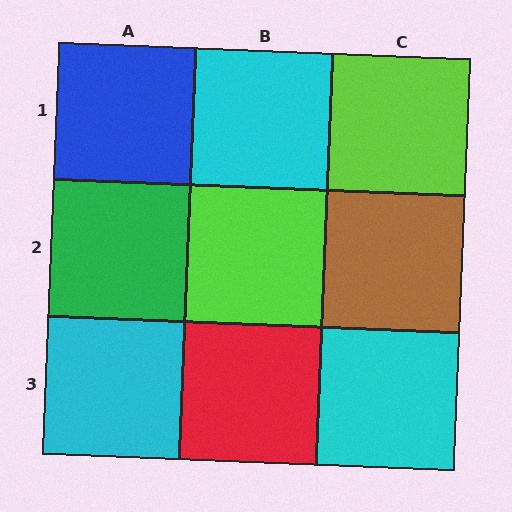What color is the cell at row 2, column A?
Green.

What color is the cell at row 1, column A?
Blue.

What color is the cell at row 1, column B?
Cyan.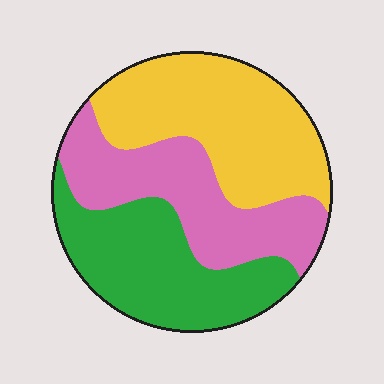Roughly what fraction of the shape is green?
Green takes up about one third (1/3) of the shape.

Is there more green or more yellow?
Yellow.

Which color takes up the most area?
Yellow, at roughly 40%.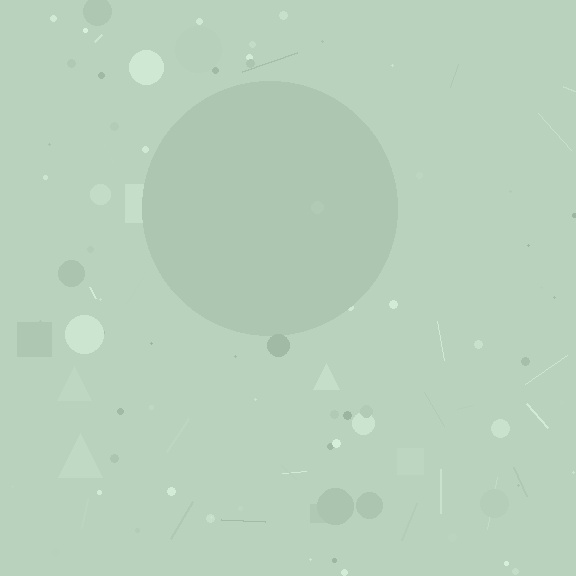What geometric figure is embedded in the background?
A circle is embedded in the background.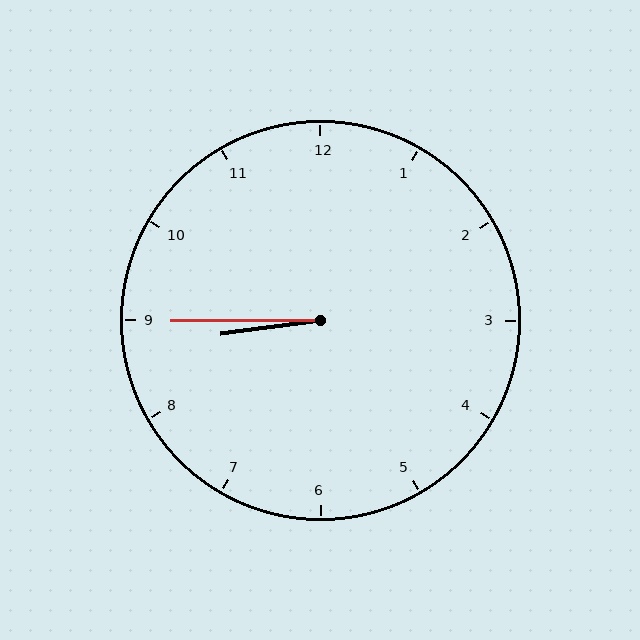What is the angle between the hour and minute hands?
Approximately 8 degrees.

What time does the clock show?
8:45.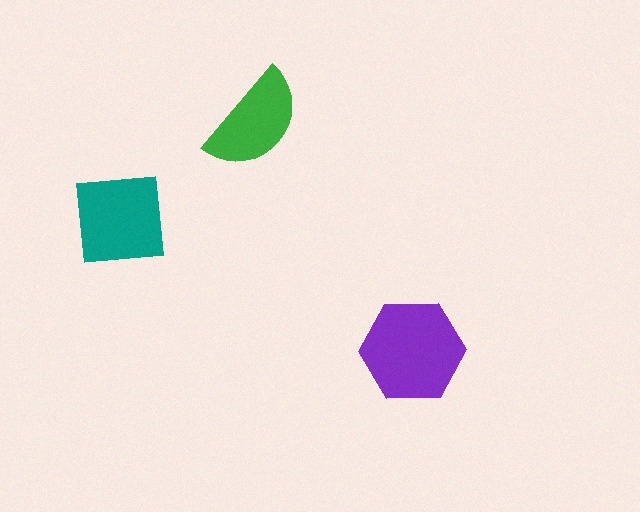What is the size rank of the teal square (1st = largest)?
2nd.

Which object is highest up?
The green semicircle is topmost.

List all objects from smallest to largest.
The green semicircle, the teal square, the purple hexagon.